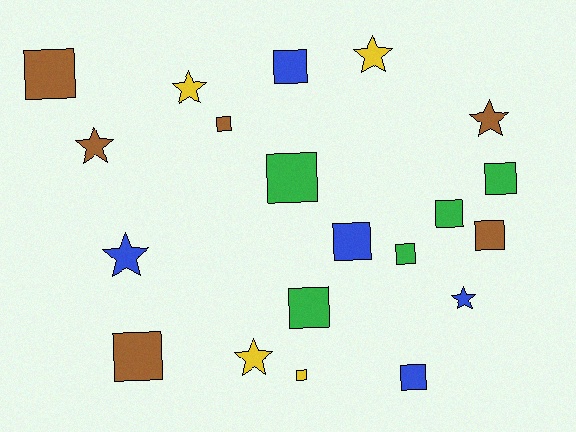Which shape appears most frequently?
Square, with 13 objects.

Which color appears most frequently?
Brown, with 6 objects.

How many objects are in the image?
There are 20 objects.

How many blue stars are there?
There are 2 blue stars.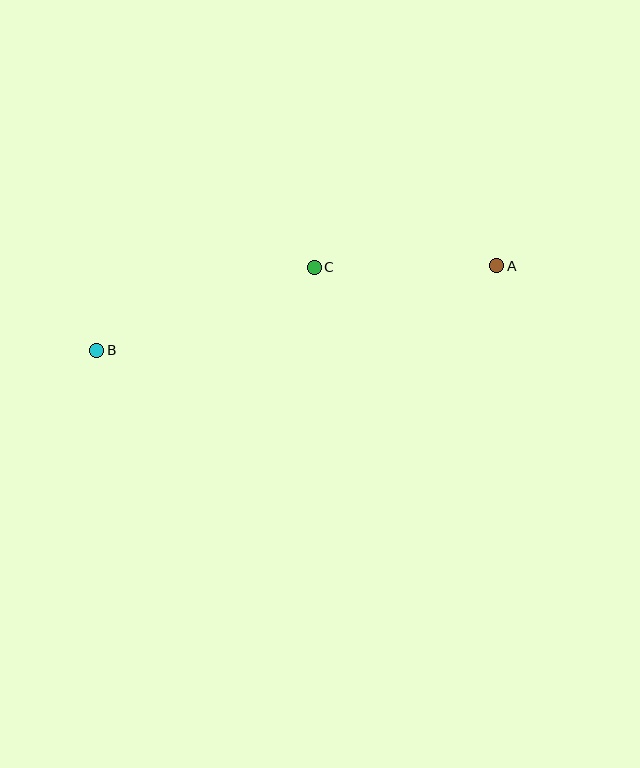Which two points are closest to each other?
Points A and C are closest to each other.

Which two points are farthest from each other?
Points A and B are farthest from each other.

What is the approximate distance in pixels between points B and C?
The distance between B and C is approximately 233 pixels.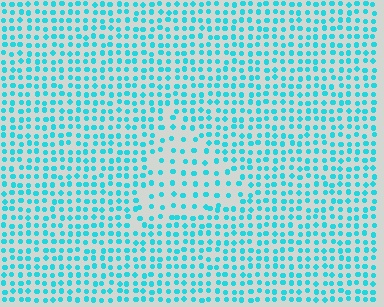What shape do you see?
I see a triangle.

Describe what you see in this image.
The image contains small cyan elements arranged at two different densities. A triangle-shaped region is visible where the elements are less densely packed than the surrounding area.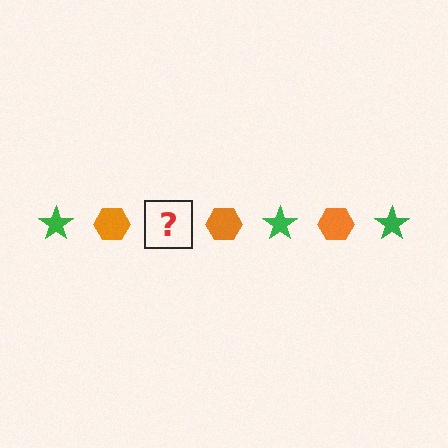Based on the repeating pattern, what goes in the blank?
The blank should be a green star.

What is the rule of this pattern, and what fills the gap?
The rule is that the pattern alternates between green star and orange hexagon. The gap should be filled with a green star.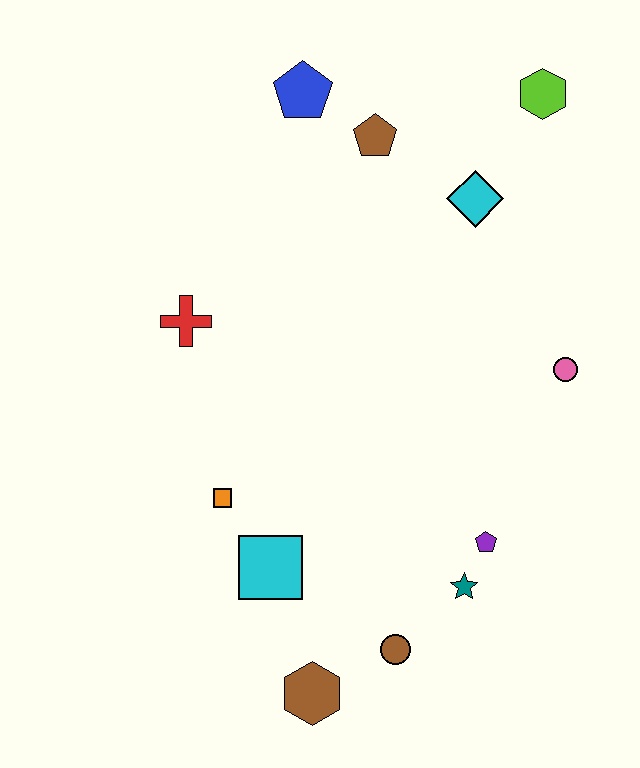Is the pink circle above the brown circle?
Yes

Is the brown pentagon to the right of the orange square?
Yes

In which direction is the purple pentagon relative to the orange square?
The purple pentagon is to the right of the orange square.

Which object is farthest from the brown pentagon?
The brown hexagon is farthest from the brown pentagon.